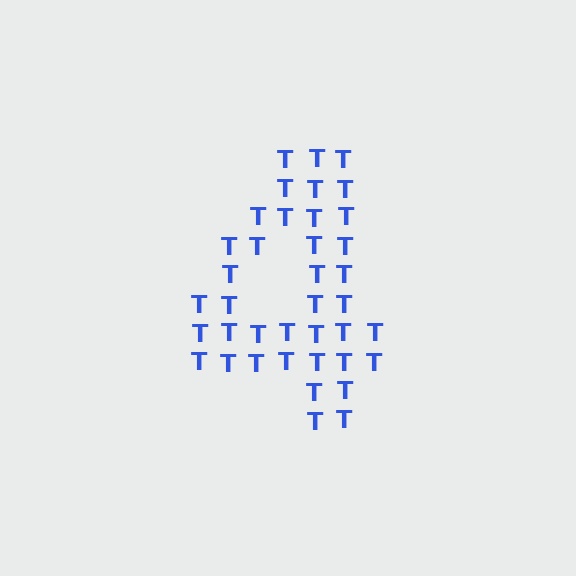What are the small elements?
The small elements are letter T's.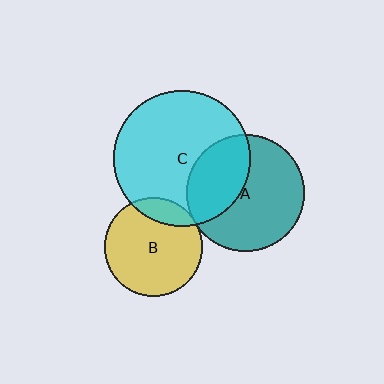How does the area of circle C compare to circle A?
Approximately 1.3 times.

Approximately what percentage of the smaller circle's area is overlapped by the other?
Approximately 5%.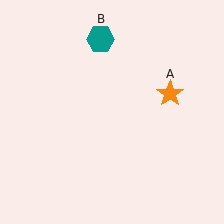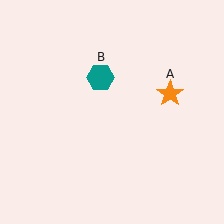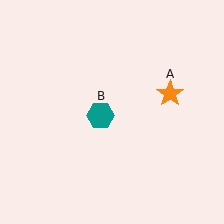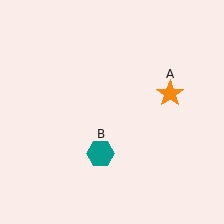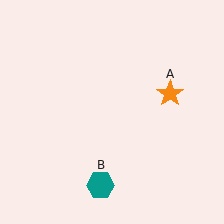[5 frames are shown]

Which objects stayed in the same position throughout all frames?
Orange star (object A) remained stationary.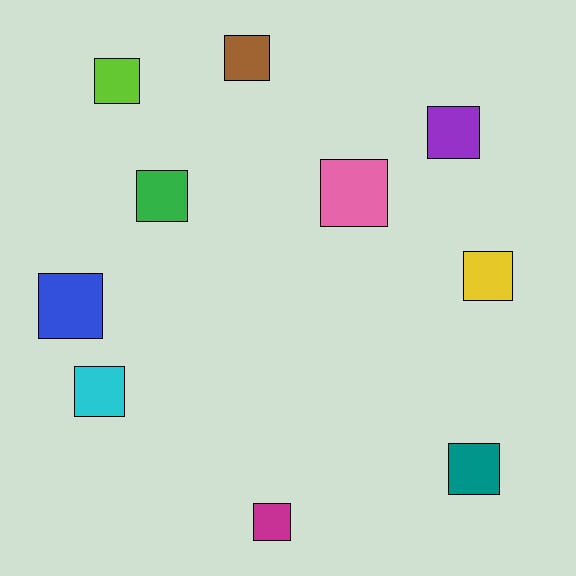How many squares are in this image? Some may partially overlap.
There are 10 squares.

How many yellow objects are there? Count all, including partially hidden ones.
There is 1 yellow object.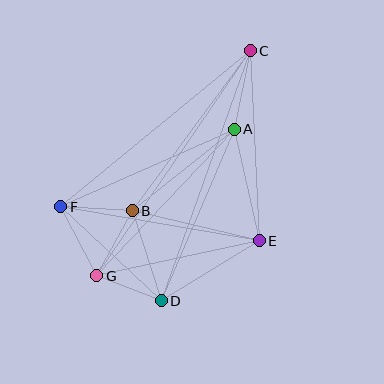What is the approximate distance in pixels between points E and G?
The distance between E and G is approximately 166 pixels.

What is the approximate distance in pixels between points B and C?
The distance between B and C is approximately 199 pixels.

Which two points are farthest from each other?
Points C and G are farthest from each other.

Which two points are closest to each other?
Points D and G are closest to each other.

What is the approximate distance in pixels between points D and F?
The distance between D and F is approximately 138 pixels.